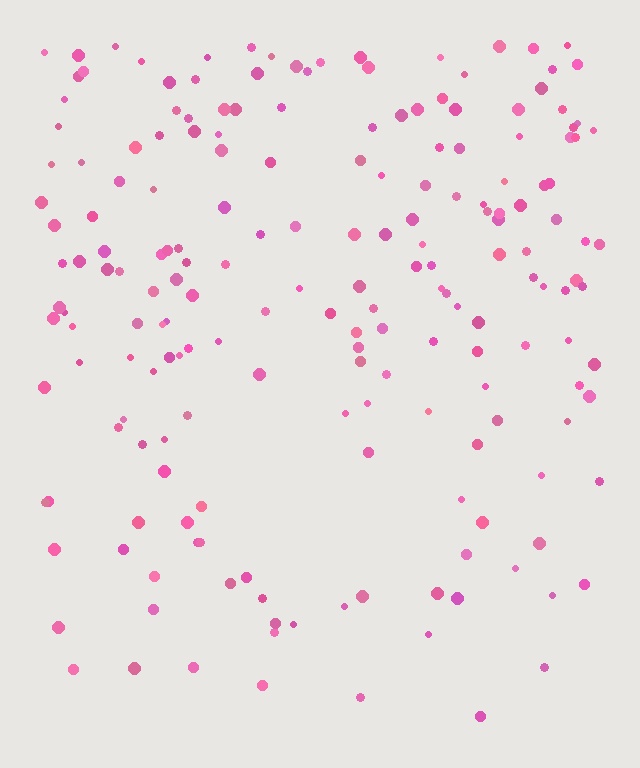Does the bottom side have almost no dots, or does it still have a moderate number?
Still a moderate number, just noticeably fewer than the top.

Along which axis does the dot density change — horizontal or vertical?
Vertical.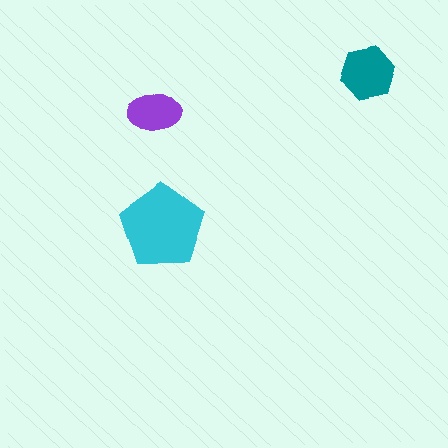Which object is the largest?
The cyan pentagon.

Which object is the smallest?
The purple ellipse.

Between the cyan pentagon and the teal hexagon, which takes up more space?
The cyan pentagon.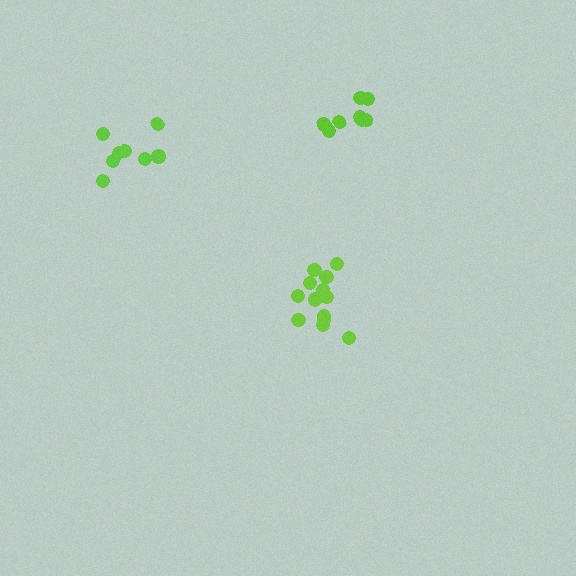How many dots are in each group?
Group 1: 14 dots, Group 2: 8 dots, Group 3: 8 dots (30 total).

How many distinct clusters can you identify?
There are 3 distinct clusters.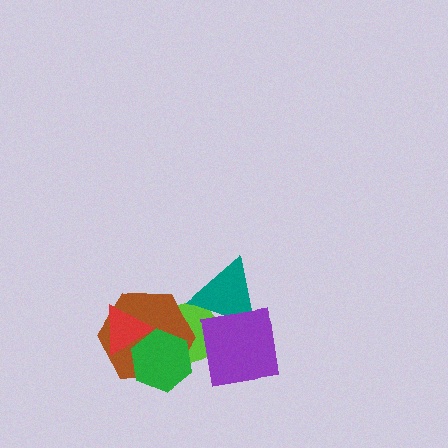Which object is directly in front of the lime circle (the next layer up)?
The brown hexagon is directly in front of the lime circle.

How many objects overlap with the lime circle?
4 objects overlap with the lime circle.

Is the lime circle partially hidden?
Yes, it is partially covered by another shape.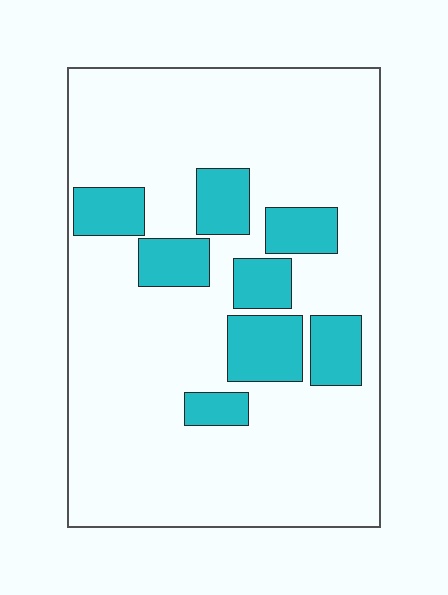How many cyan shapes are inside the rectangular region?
8.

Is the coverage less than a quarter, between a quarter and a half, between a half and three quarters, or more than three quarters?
Less than a quarter.